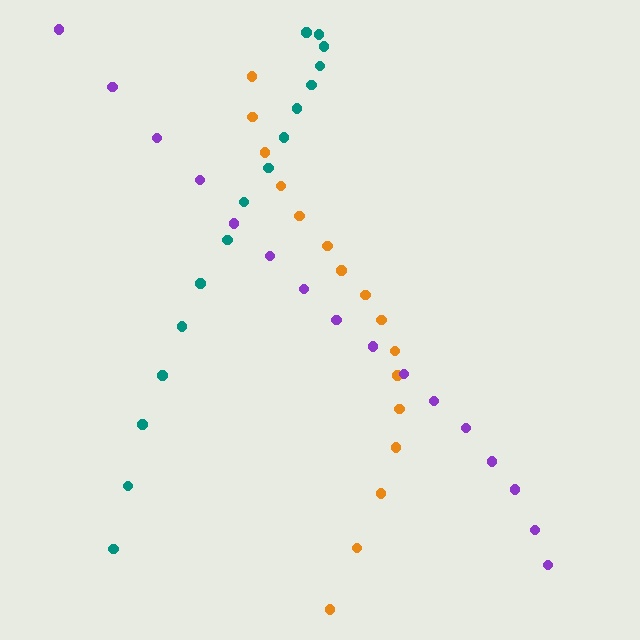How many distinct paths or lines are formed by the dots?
There are 3 distinct paths.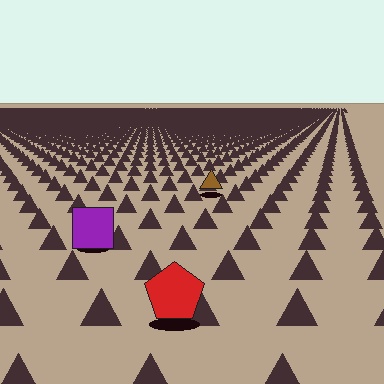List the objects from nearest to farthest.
From nearest to farthest: the red pentagon, the purple square, the brown triangle.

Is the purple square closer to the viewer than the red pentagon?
No. The red pentagon is closer — you can tell from the texture gradient: the ground texture is coarser near it.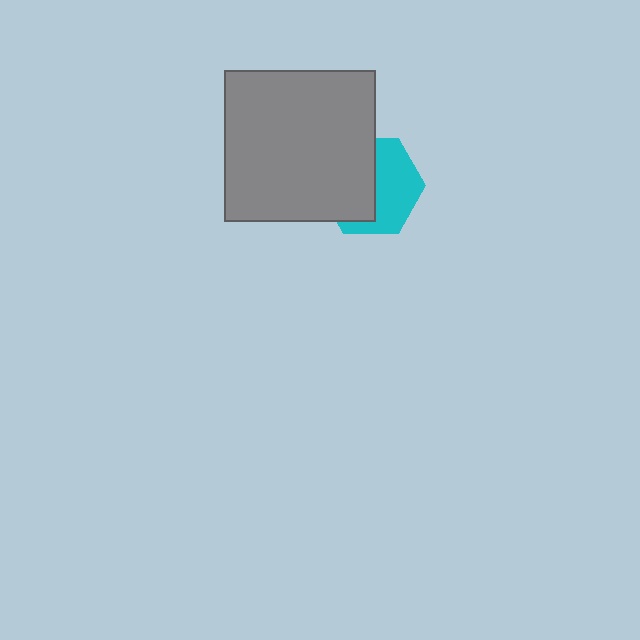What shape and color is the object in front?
The object in front is a gray square.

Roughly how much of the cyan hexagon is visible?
About half of it is visible (roughly 50%).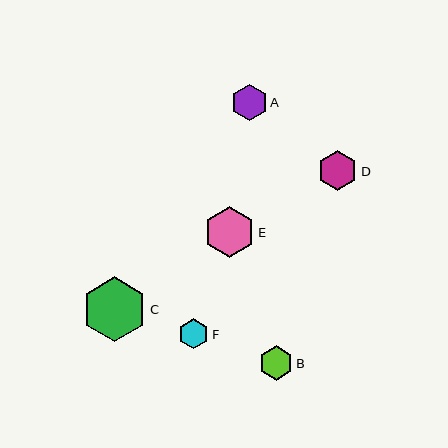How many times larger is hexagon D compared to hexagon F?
Hexagon D is approximately 1.3 times the size of hexagon F.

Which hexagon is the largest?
Hexagon C is the largest with a size of approximately 65 pixels.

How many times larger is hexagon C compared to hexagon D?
Hexagon C is approximately 1.6 times the size of hexagon D.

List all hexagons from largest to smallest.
From largest to smallest: C, E, D, A, B, F.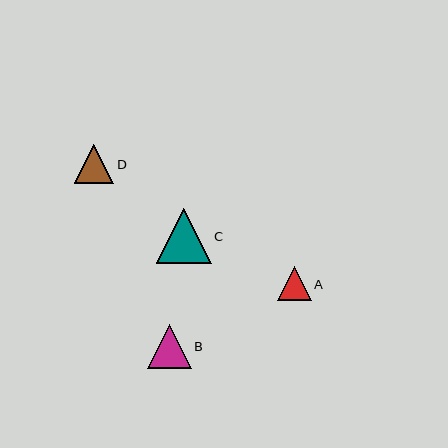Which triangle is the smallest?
Triangle A is the smallest with a size of approximately 34 pixels.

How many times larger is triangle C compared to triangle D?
Triangle C is approximately 1.4 times the size of triangle D.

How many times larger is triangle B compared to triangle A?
Triangle B is approximately 1.3 times the size of triangle A.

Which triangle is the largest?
Triangle C is the largest with a size of approximately 55 pixels.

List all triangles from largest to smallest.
From largest to smallest: C, B, D, A.